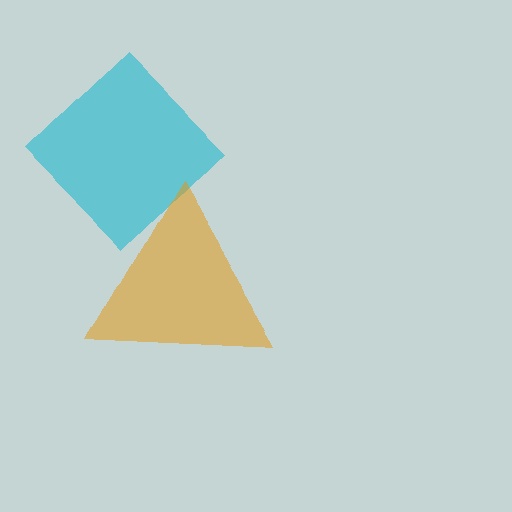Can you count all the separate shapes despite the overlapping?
Yes, there are 2 separate shapes.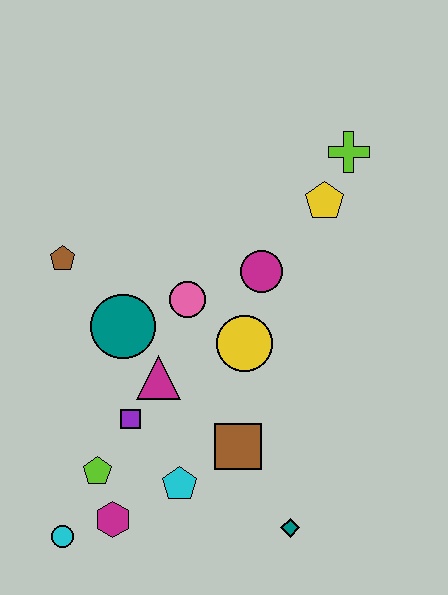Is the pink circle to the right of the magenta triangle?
Yes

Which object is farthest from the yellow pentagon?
The cyan circle is farthest from the yellow pentagon.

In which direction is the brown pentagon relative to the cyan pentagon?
The brown pentagon is above the cyan pentagon.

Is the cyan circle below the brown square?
Yes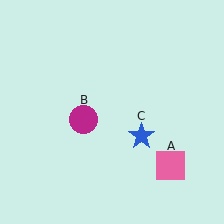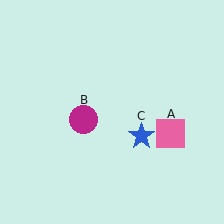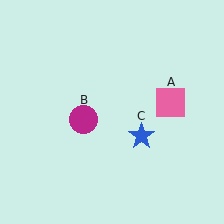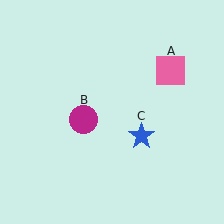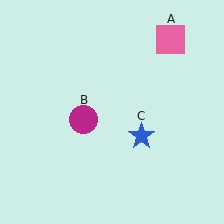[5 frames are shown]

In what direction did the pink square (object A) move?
The pink square (object A) moved up.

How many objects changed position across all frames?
1 object changed position: pink square (object A).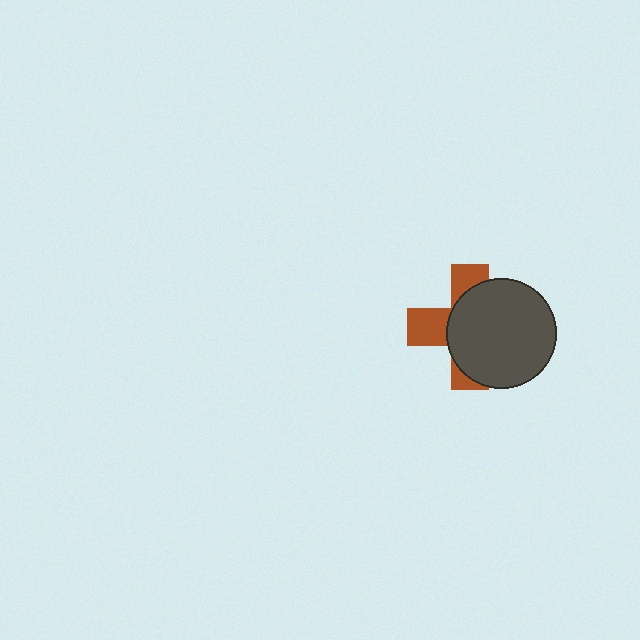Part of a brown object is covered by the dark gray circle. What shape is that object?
It is a cross.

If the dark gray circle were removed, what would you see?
You would see the complete brown cross.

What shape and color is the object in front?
The object in front is a dark gray circle.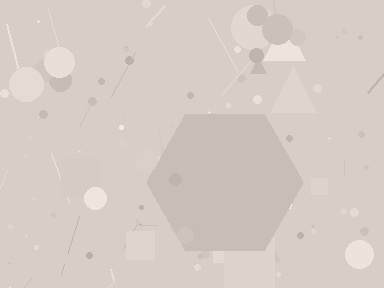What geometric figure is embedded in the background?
A hexagon is embedded in the background.